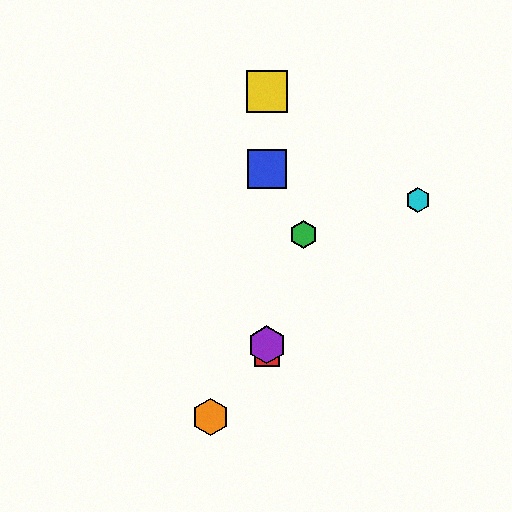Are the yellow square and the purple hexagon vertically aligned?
Yes, both are at x≈267.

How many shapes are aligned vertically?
4 shapes (the red square, the blue square, the yellow square, the purple hexagon) are aligned vertically.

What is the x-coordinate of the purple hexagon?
The purple hexagon is at x≈267.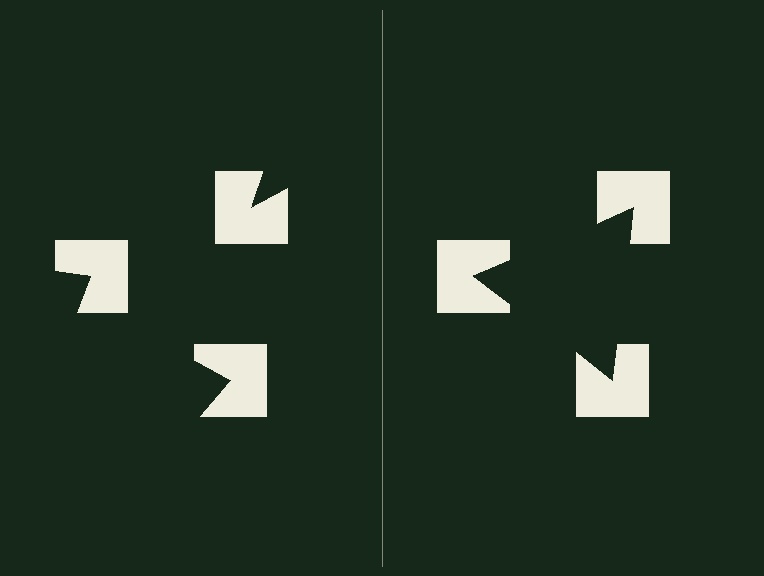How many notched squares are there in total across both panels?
6 — 3 on each side.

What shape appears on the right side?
An illusory triangle.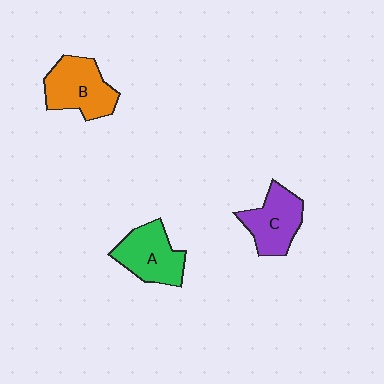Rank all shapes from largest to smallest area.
From largest to smallest: B (orange), A (green), C (purple).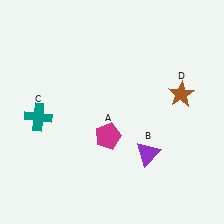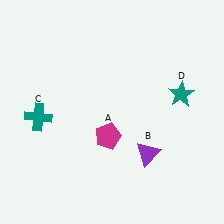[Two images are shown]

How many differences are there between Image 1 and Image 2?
There is 1 difference between the two images.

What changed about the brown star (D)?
In Image 1, D is brown. In Image 2, it changed to teal.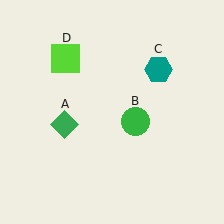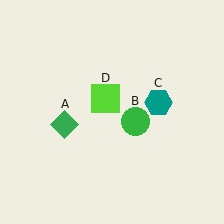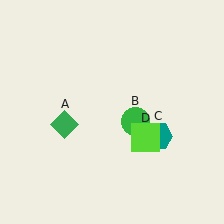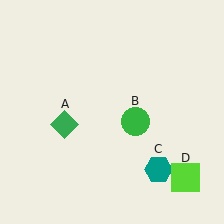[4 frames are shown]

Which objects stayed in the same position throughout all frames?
Green diamond (object A) and green circle (object B) remained stationary.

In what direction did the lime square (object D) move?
The lime square (object D) moved down and to the right.